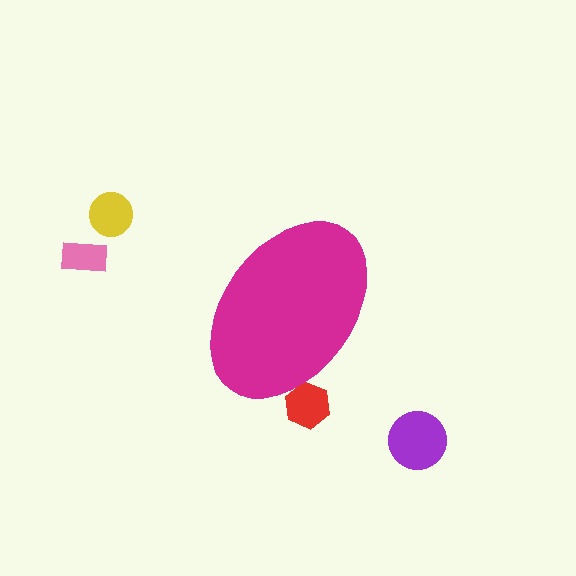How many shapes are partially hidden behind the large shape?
1 shape is partially hidden.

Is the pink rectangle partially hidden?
No, the pink rectangle is fully visible.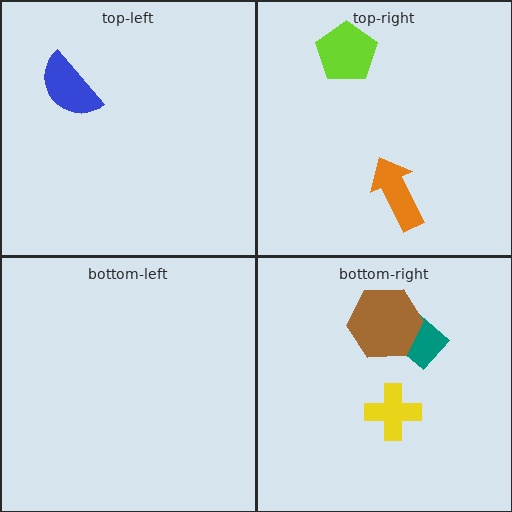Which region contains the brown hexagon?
The bottom-right region.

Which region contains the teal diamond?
The bottom-right region.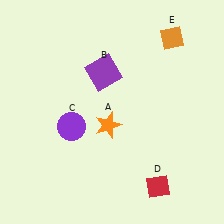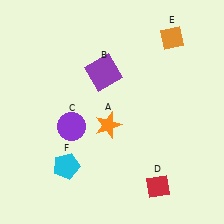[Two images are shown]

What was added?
A cyan pentagon (F) was added in Image 2.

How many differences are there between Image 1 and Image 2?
There is 1 difference between the two images.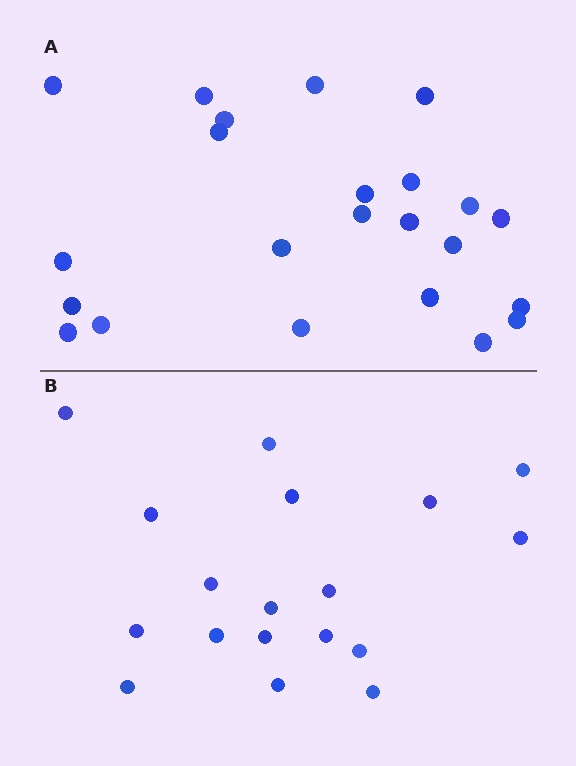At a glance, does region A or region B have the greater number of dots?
Region A (the top region) has more dots.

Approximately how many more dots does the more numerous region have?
Region A has about 5 more dots than region B.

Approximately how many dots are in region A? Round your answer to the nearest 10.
About 20 dots. (The exact count is 23, which rounds to 20.)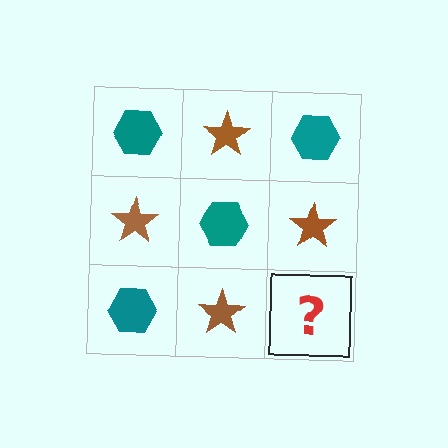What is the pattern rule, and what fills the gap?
The rule is that it alternates teal hexagon and brown star in a checkerboard pattern. The gap should be filled with a teal hexagon.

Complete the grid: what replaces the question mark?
The question mark should be replaced with a teal hexagon.